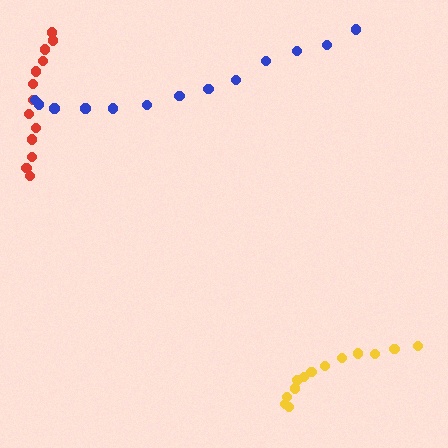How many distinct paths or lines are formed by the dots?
There are 3 distinct paths.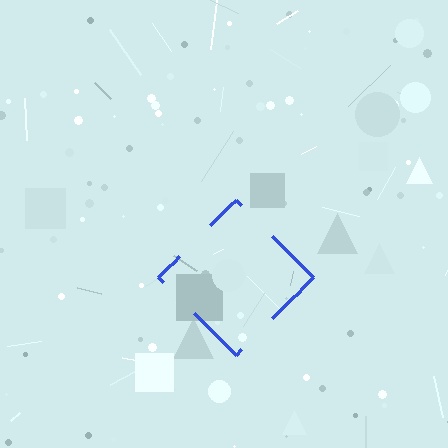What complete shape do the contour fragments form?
The contour fragments form a diamond.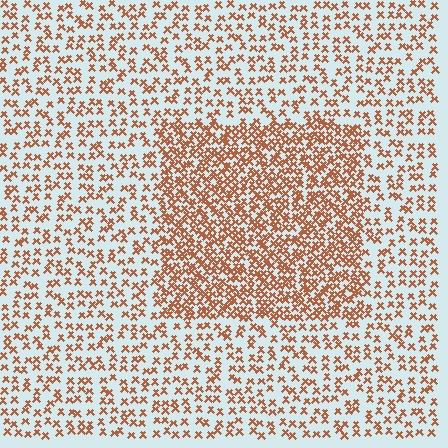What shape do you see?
I see a rectangle.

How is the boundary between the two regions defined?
The boundary is defined by a change in element density (approximately 2.2x ratio). All elements are the same color, size, and shape.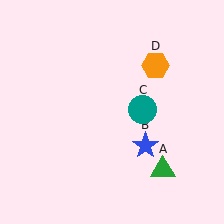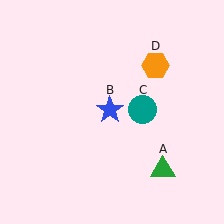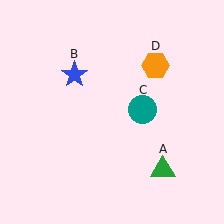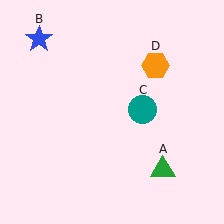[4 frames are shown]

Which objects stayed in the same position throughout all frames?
Green triangle (object A) and teal circle (object C) and orange hexagon (object D) remained stationary.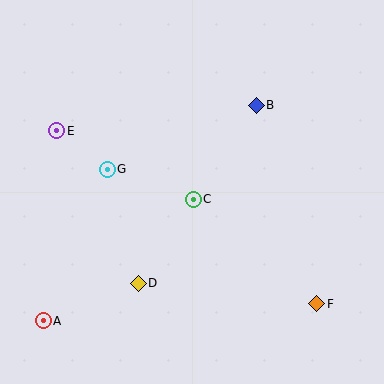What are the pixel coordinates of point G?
Point G is at (107, 169).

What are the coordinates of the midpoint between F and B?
The midpoint between F and B is at (287, 205).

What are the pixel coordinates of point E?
Point E is at (57, 131).